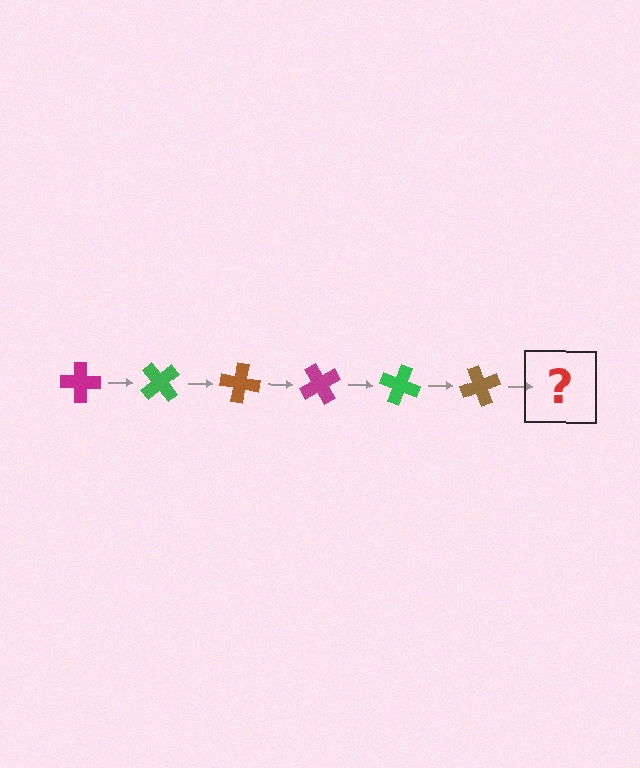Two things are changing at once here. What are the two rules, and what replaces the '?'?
The two rules are that it rotates 50 degrees each step and the color cycles through magenta, green, and brown. The '?' should be a magenta cross, rotated 300 degrees from the start.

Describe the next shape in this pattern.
It should be a magenta cross, rotated 300 degrees from the start.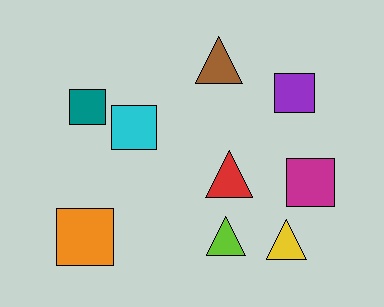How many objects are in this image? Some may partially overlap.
There are 9 objects.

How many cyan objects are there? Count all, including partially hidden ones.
There is 1 cyan object.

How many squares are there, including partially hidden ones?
There are 5 squares.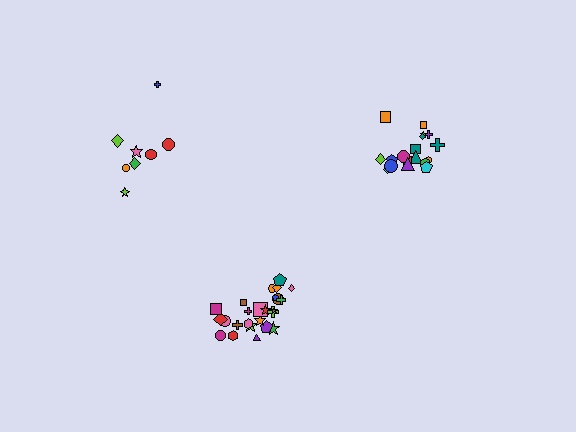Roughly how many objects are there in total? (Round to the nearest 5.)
Roughly 50 objects in total.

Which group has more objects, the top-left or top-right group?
The top-right group.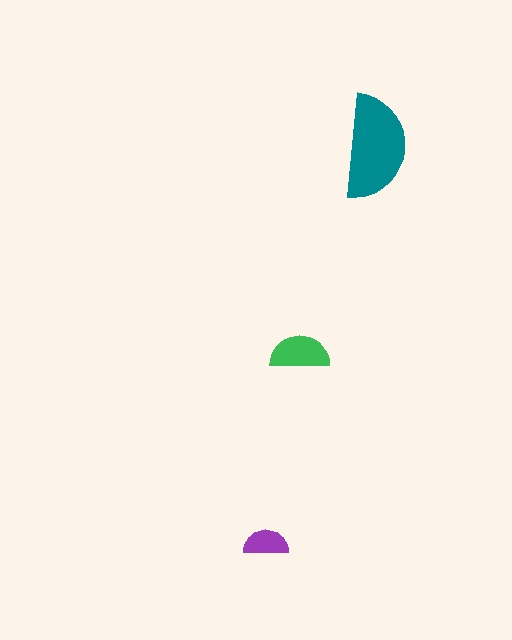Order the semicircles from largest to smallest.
the teal one, the green one, the purple one.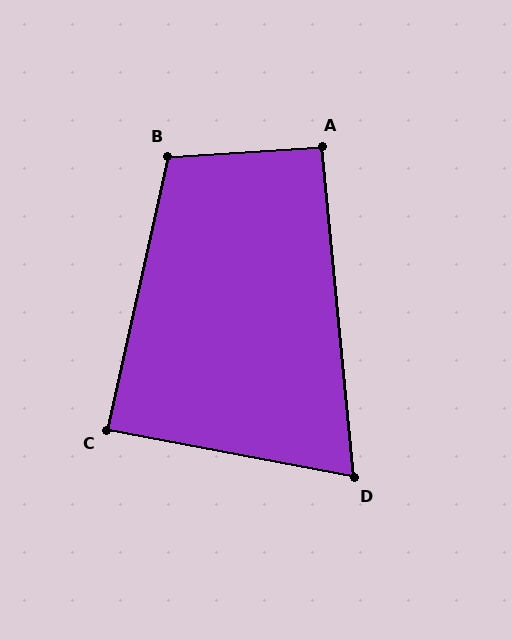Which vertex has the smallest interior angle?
D, at approximately 74 degrees.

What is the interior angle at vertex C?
Approximately 88 degrees (approximately right).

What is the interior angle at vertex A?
Approximately 92 degrees (approximately right).